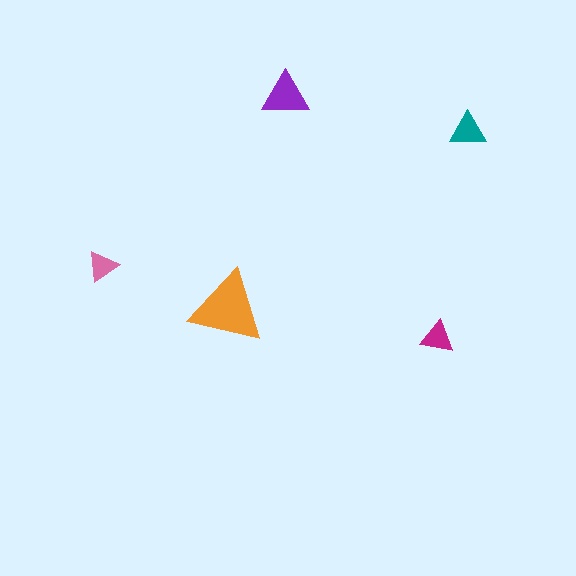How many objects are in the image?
There are 5 objects in the image.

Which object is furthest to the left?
The pink triangle is leftmost.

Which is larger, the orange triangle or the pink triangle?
The orange one.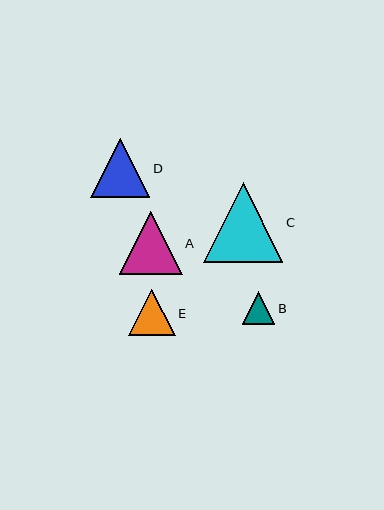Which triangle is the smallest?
Triangle B is the smallest with a size of approximately 33 pixels.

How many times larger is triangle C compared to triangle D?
Triangle C is approximately 1.4 times the size of triangle D.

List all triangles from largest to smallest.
From largest to smallest: C, A, D, E, B.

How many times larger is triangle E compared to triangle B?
Triangle E is approximately 1.4 times the size of triangle B.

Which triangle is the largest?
Triangle C is the largest with a size of approximately 80 pixels.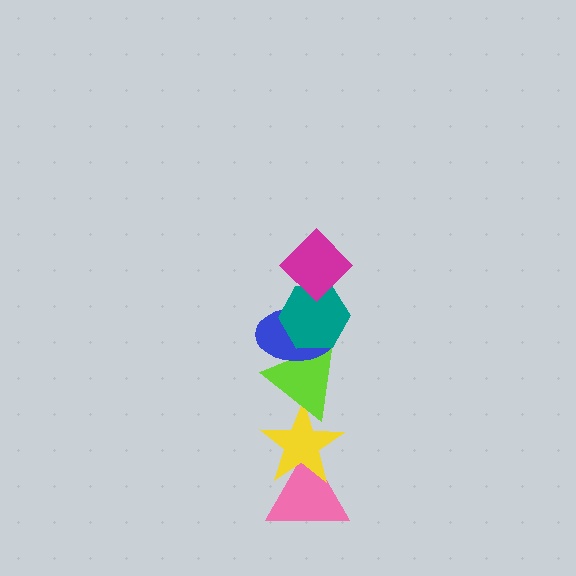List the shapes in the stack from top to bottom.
From top to bottom: the magenta diamond, the teal hexagon, the blue ellipse, the lime triangle, the yellow star, the pink triangle.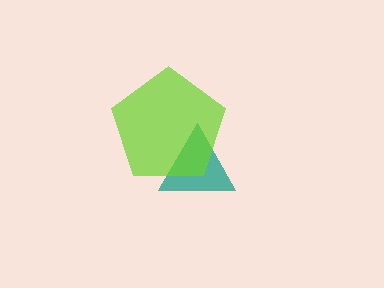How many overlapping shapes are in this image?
There are 2 overlapping shapes in the image.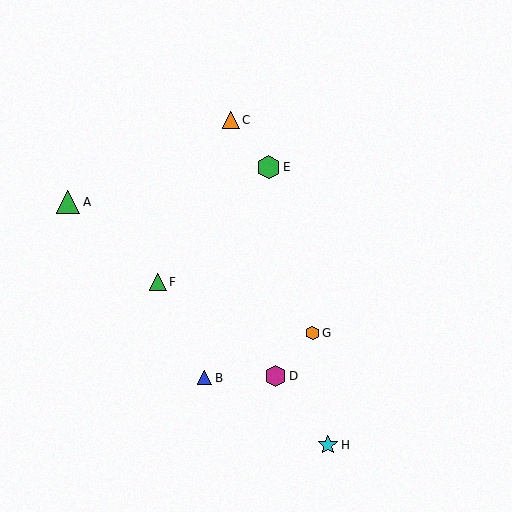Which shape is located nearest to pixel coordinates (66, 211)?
The green triangle (labeled A) at (68, 202) is nearest to that location.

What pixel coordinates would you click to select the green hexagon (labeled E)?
Click at (269, 167) to select the green hexagon E.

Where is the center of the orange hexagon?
The center of the orange hexagon is at (313, 333).